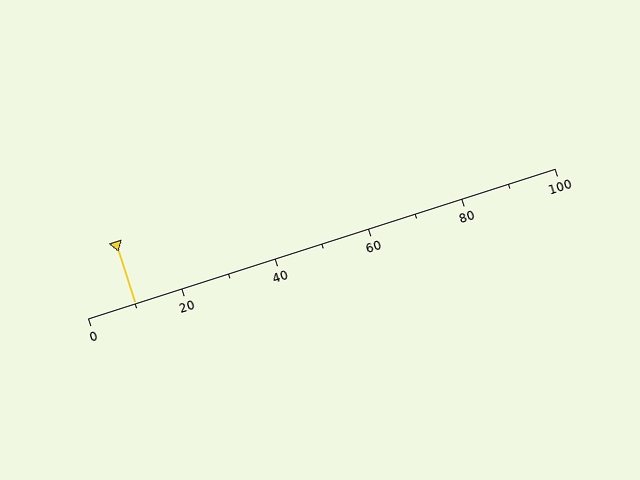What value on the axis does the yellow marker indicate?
The marker indicates approximately 10.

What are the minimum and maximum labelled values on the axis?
The axis runs from 0 to 100.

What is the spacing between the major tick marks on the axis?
The major ticks are spaced 20 apart.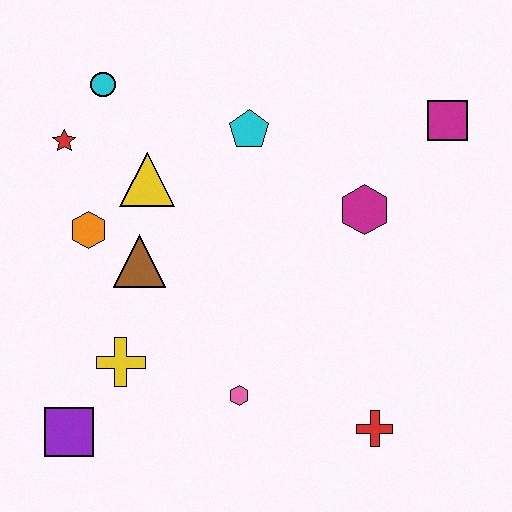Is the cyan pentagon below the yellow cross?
No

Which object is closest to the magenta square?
The magenta hexagon is closest to the magenta square.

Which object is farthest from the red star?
The red cross is farthest from the red star.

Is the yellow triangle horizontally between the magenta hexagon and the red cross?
No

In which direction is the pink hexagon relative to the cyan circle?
The pink hexagon is below the cyan circle.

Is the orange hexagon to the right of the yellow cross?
No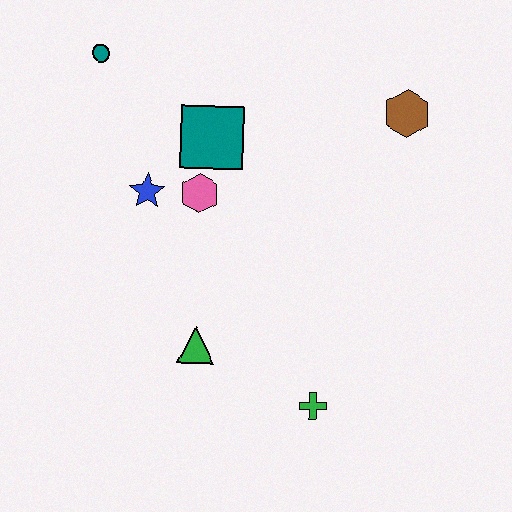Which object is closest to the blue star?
The pink hexagon is closest to the blue star.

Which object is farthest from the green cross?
The teal circle is farthest from the green cross.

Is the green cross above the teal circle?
No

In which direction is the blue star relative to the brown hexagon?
The blue star is to the left of the brown hexagon.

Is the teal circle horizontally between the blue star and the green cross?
No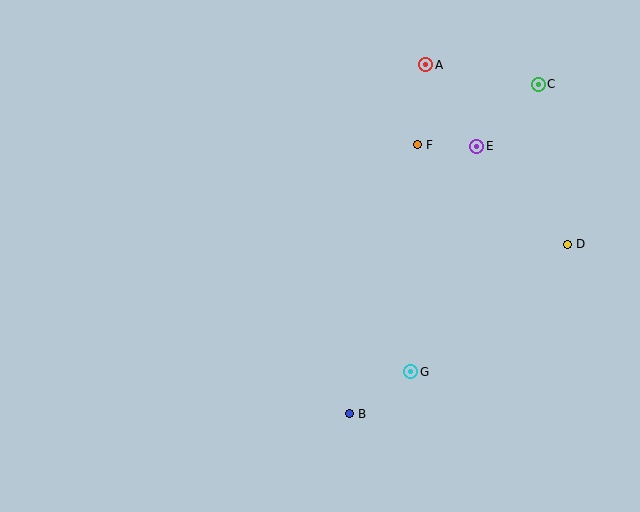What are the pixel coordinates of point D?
Point D is at (567, 244).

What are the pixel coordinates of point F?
Point F is at (417, 145).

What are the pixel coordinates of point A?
Point A is at (426, 65).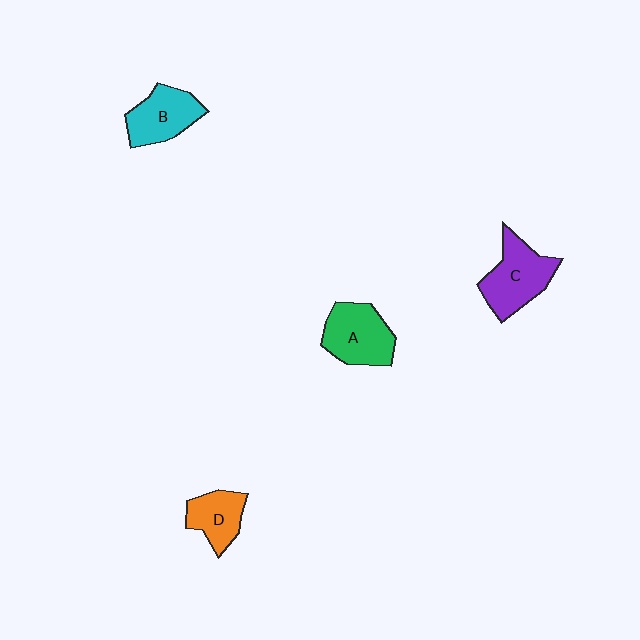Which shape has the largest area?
Shape C (purple).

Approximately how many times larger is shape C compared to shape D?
Approximately 1.5 times.